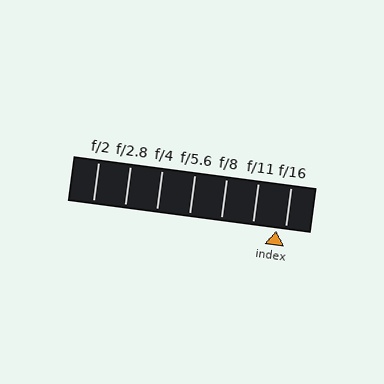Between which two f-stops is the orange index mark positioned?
The index mark is between f/11 and f/16.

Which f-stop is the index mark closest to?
The index mark is closest to f/16.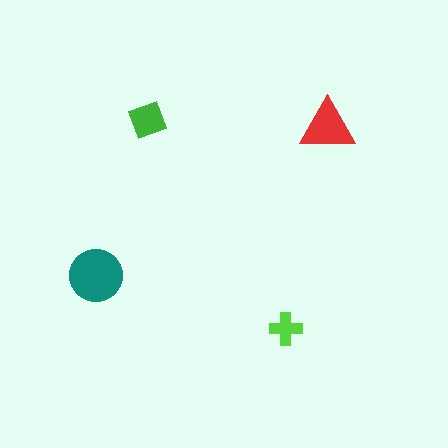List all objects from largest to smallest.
The teal circle, the red triangle, the green diamond, the lime cross.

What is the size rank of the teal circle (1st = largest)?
1st.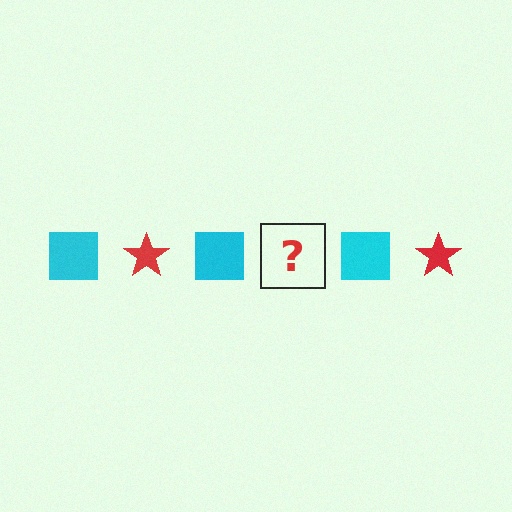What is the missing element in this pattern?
The missing element is a red star.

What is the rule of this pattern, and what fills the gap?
The rule is that the pattern alternates between cyan square and red star. The gap should be filled with a red star.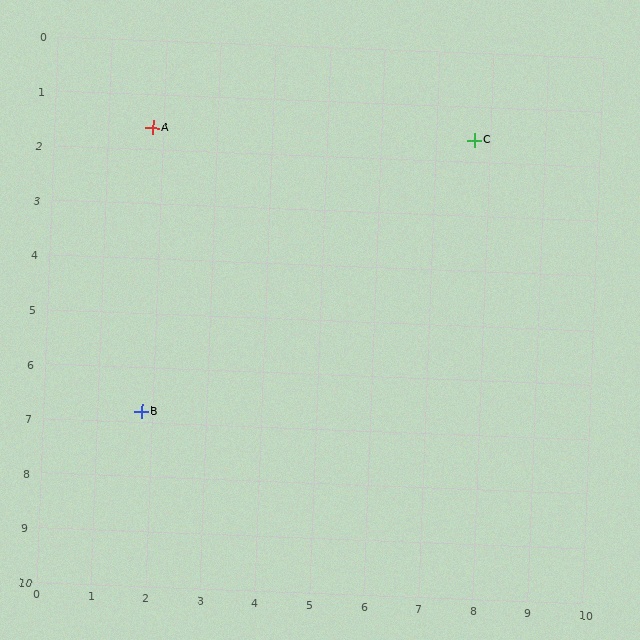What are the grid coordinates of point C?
Point C is at approximately (7.7, 1.6).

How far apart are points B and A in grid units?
Points B and A are about 5.2 grid units apart.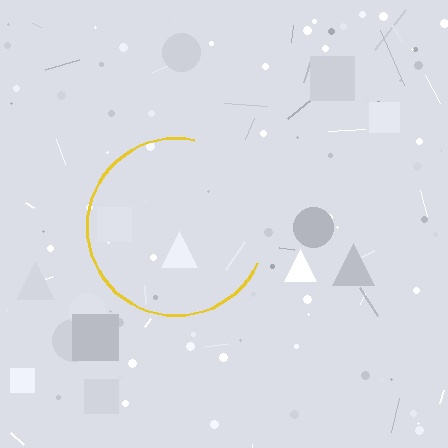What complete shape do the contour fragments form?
The contour fragments form a circle.